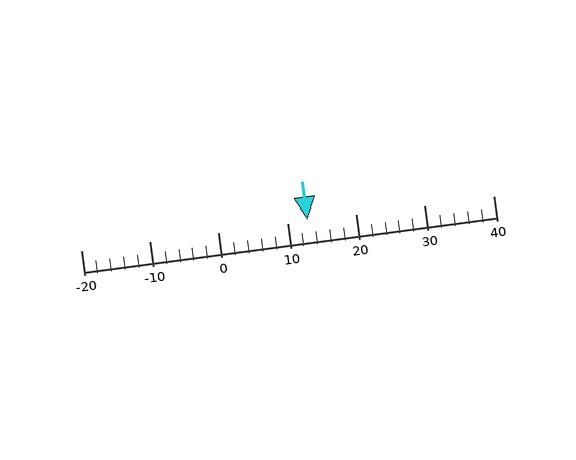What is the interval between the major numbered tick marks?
The major tick marks are spaced 10 units apart.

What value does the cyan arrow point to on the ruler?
The cyan arrow points to approximately 13.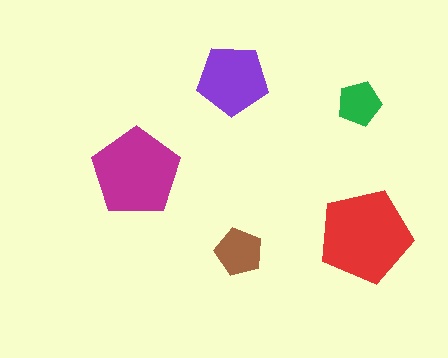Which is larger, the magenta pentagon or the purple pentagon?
The magenta one.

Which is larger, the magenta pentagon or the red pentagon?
The red one.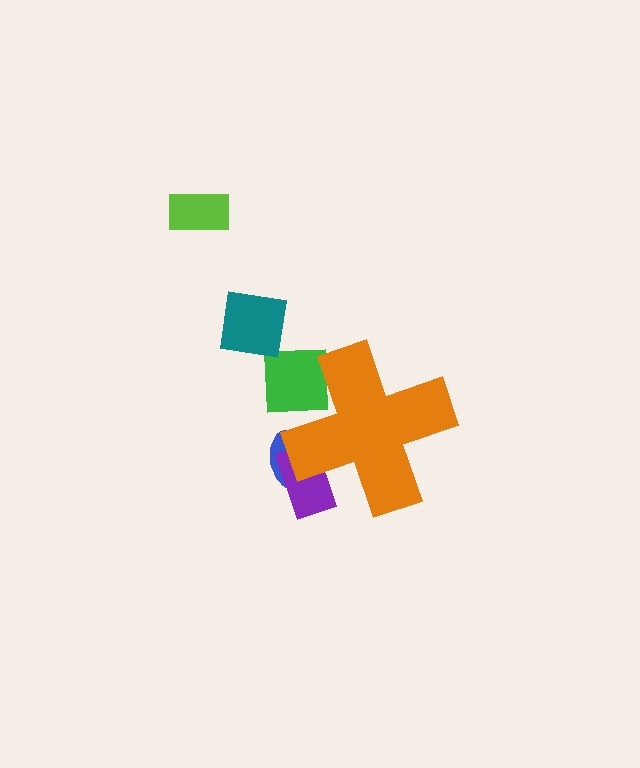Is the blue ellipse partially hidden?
Yes, the blue ellipse is partially hidden behind the orange cross.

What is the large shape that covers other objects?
An orange cross.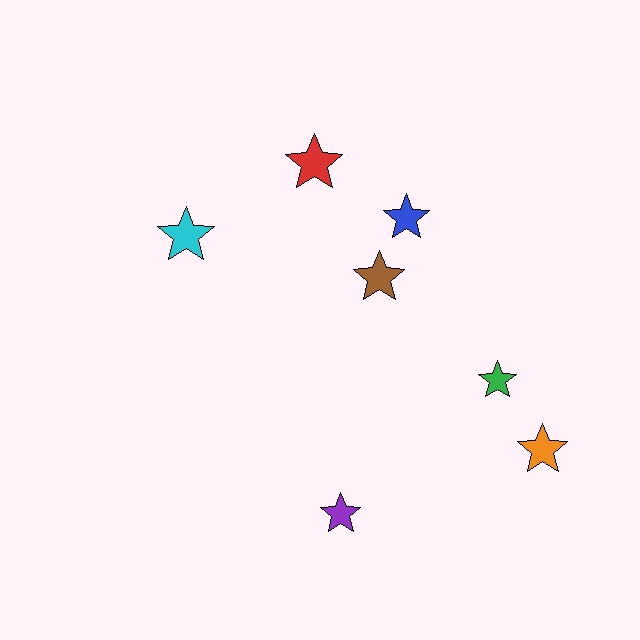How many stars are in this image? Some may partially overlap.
There are 7 stars.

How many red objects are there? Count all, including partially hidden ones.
There is 1 red object.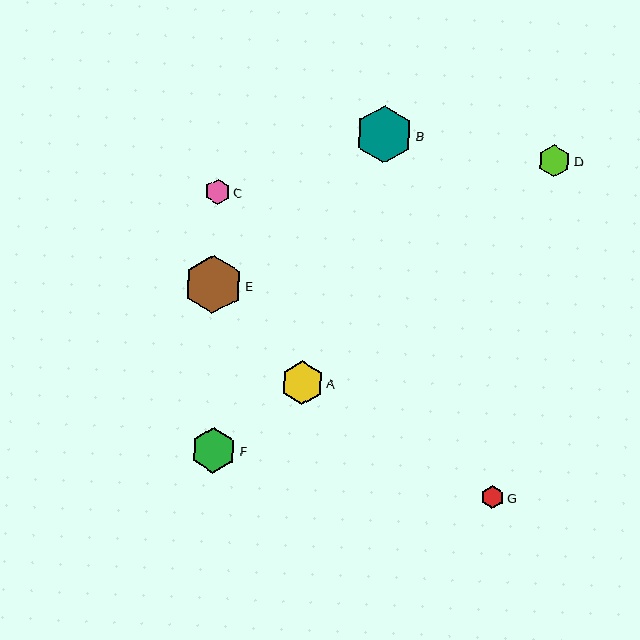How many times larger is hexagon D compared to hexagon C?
Hexagon D is approximately 1.3 times the size of hexagon C.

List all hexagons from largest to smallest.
From largest to smallest: E, B, F, A, D, C, G.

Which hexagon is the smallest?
Hexagon G is the smallest with a size of approximately 23 pixels.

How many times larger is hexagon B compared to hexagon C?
Hexagon B is approximately 2.2 times the size of hexagon C.